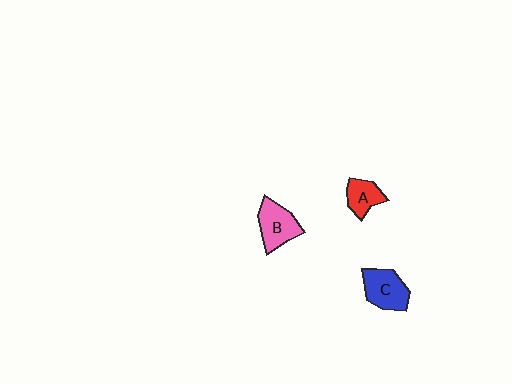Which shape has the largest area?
Shape C (blue).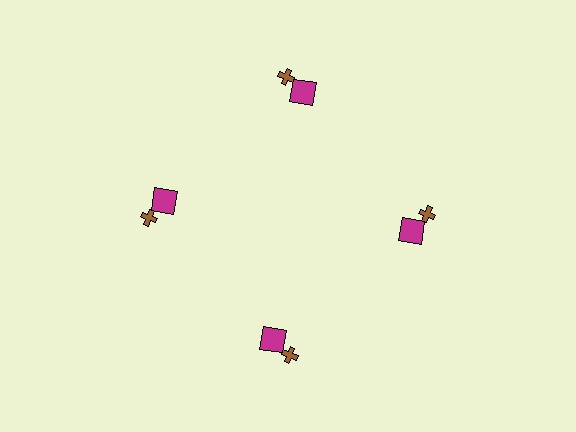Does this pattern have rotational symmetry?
Yes, this pattern has 4-fold rotational symmetry. It looks the same after rotating 90 degrees around the center.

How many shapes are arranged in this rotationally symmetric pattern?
There are 8 shapes, arranged in 4 groups of 2.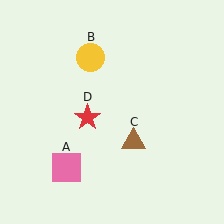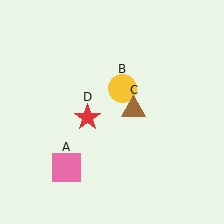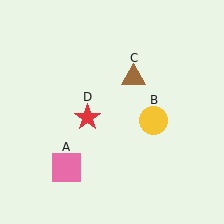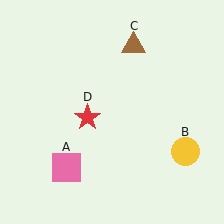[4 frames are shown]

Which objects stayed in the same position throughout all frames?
Pink square (object A) and red star (object D) remained stationary.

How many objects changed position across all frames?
2 objects changed position: yellow circle (object B), brown triangle (object C).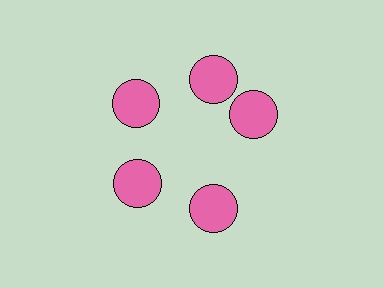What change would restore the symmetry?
The symmetry would be restored by rotating it back into even spacing with its neighbors so that all 5 circles sit at equal angles and equal distance from the center.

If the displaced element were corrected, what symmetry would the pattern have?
It would have 5-fold rotational symmetry — the pattern would map onto itself every 72 degrees.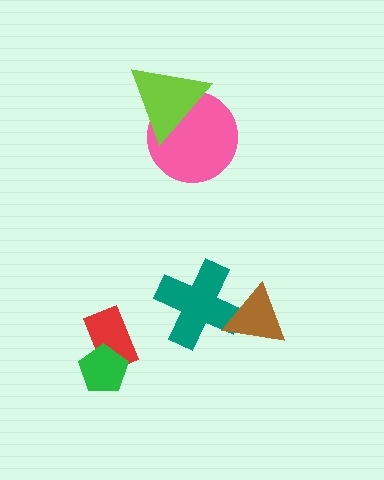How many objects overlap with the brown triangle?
1 object overlaps with the brown triangle.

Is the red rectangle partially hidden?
Yes, it is partially covered by another shape.